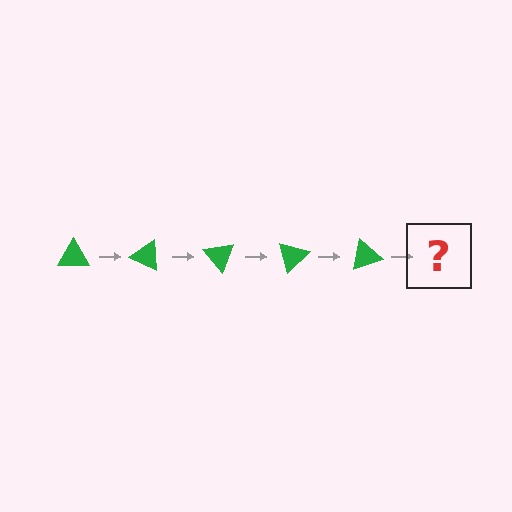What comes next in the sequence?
The next element should be a green triangle rotated 125 degrees.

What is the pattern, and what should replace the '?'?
The pattern is that the triangle rotates 25 degrees each step. The '?' should be a green triangle rotated 125 degrees.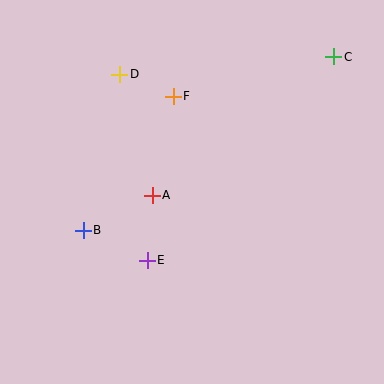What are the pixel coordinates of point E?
Point E is at (147, 260).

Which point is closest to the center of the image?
Point A at (152, 195) is closest to the center.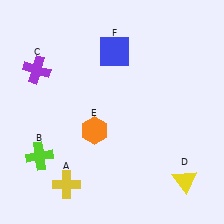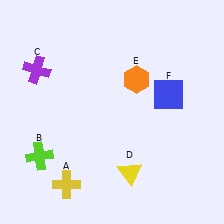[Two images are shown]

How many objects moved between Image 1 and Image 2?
3 objects moved between the two images.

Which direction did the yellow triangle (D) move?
The yellow triangle (D) moved left.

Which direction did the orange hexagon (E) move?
The orange hexagon (E) moved up.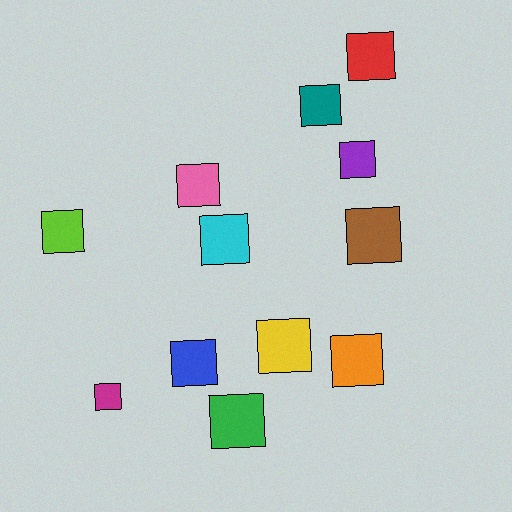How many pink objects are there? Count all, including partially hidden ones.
There is 1 pink object.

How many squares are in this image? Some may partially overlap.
There are 12 squares.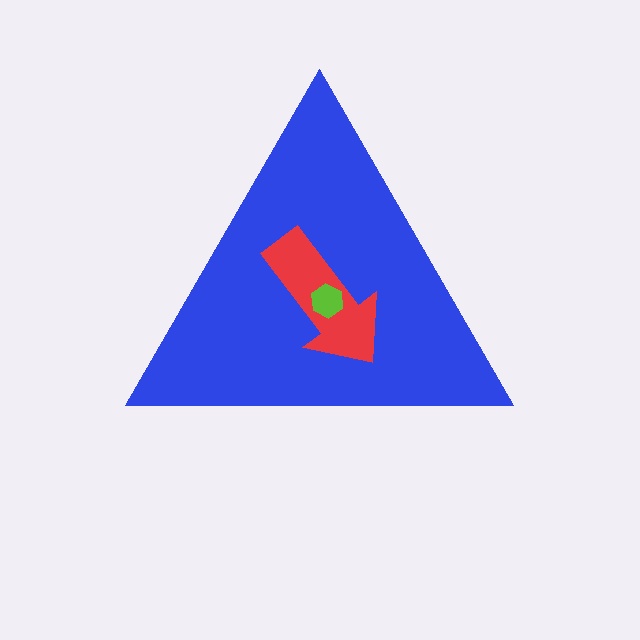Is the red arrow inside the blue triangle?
Yes.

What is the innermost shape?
The lime hexagon.